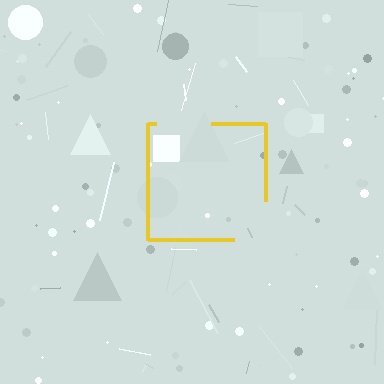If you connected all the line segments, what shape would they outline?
They would outline a square.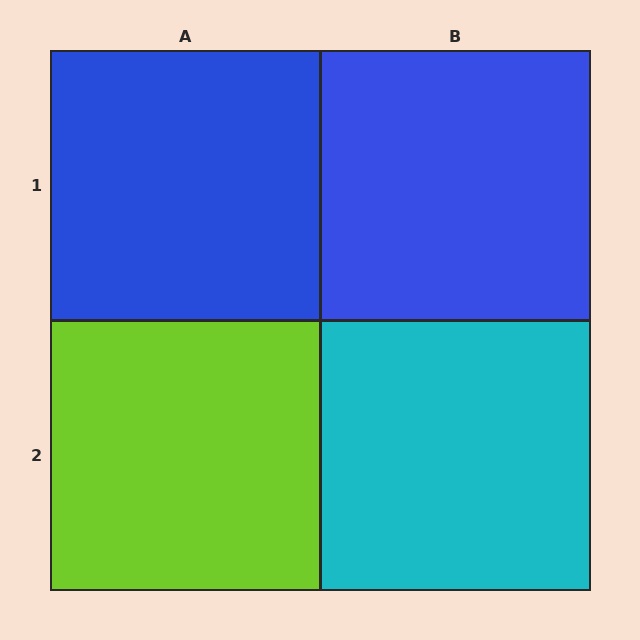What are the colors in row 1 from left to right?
Blue, blue.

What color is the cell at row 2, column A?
Lime.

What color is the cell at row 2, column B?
Cyan.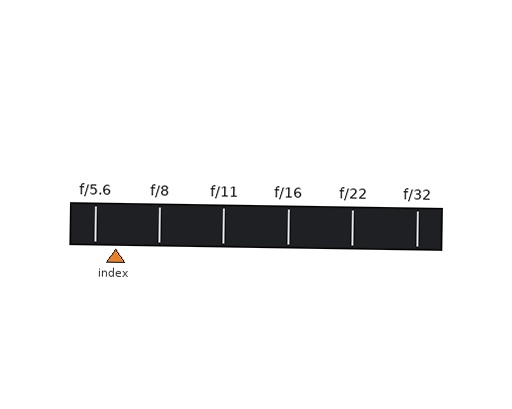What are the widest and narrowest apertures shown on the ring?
The widest aperture shown is f/5.6 and the narrowest is f/32.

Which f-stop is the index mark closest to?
The index mark is closest to f/5.6.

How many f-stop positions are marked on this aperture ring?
There are 6 f-stop positions marked.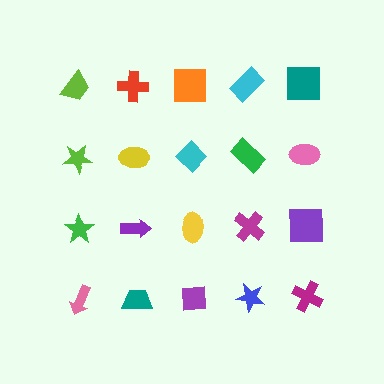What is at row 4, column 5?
A magenta cross.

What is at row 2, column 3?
A cyan diamond.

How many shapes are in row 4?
5 shapes.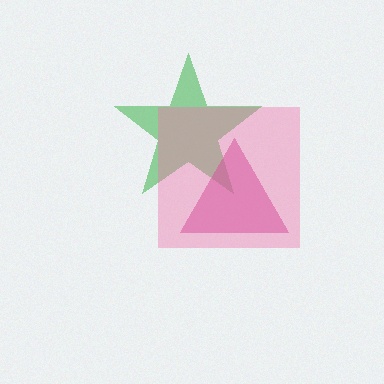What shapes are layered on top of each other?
The layered shapes are: a green star, a magenta triangle, a pink square.